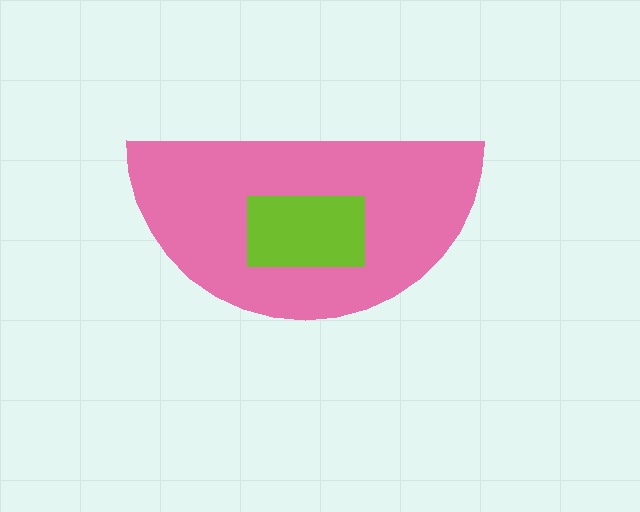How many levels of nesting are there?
2.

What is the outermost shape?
The pink semicircle.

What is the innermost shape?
The lime rectangle.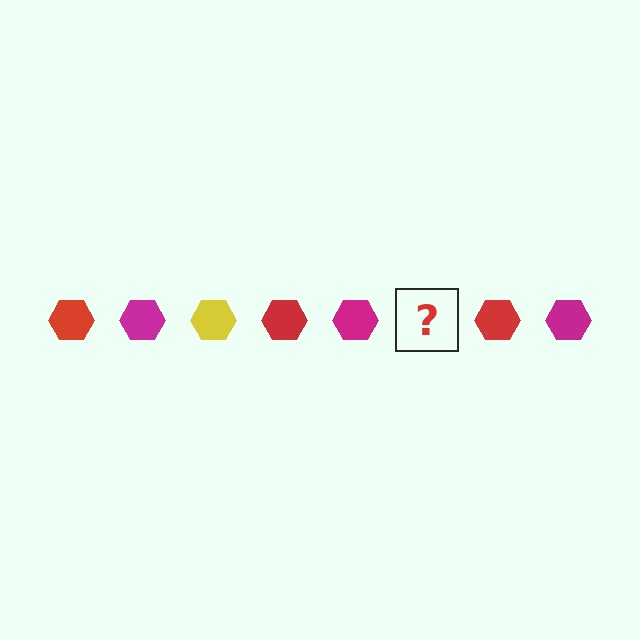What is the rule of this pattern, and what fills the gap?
The rule is that the pattern cycles through red, magenta, yellow hexagons. The gap should be filled with a yellow hexagon.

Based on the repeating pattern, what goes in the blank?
The blank should be a yellow hexagon.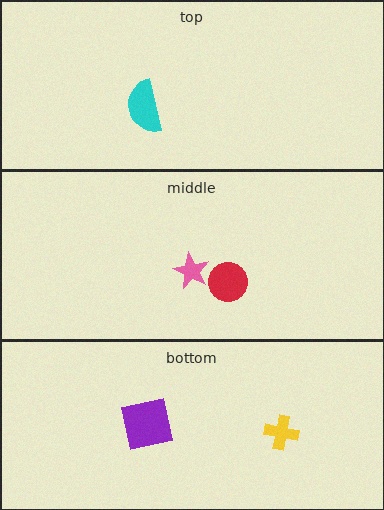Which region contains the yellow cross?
The bottom region.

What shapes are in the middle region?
The red circle, the pink star.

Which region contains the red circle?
The middle region.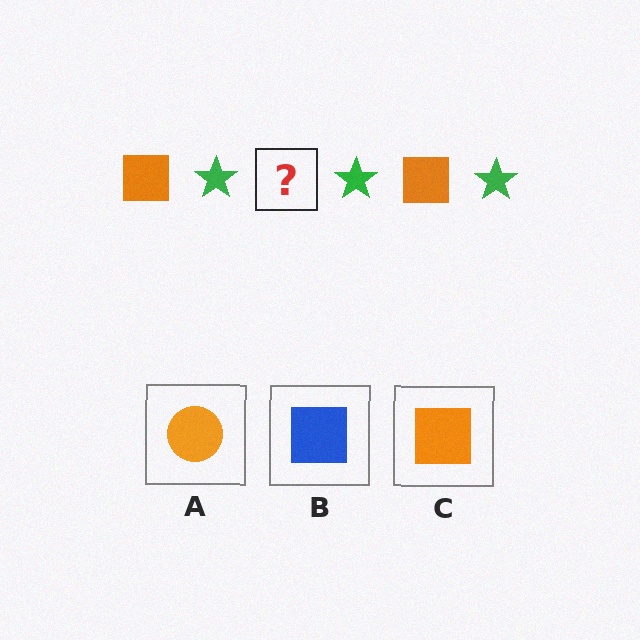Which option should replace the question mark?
Option C.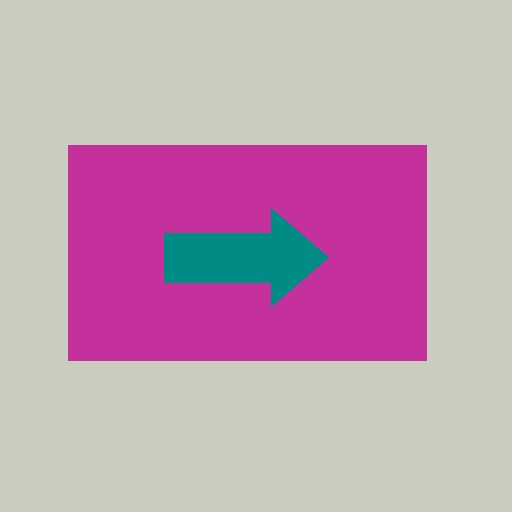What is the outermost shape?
The magenta rectangle.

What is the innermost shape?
The teal arrow.